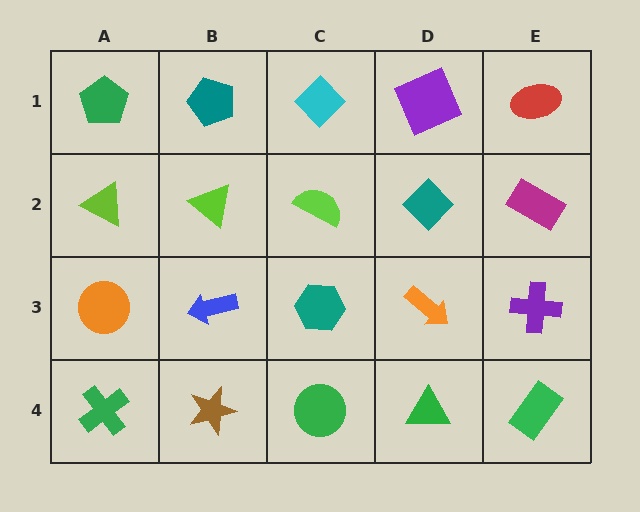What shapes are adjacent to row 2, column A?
A green pentagon (row 1, column A), an orange circle (row 3, column A), a lime triangle (row 2, column B).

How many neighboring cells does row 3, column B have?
4.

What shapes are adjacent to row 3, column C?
A lime semicircle (row 2, column C), a green circle (row 4, column C), a blue arrow (row 3, column B), an orange arrow (row 3, column D).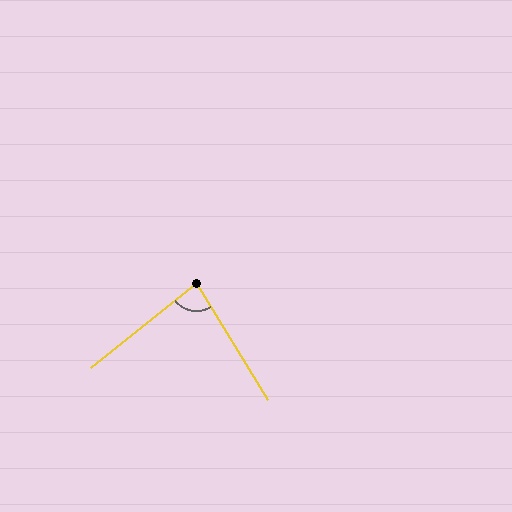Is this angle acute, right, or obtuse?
It is acute.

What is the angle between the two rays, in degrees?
Approximately 83 degrees.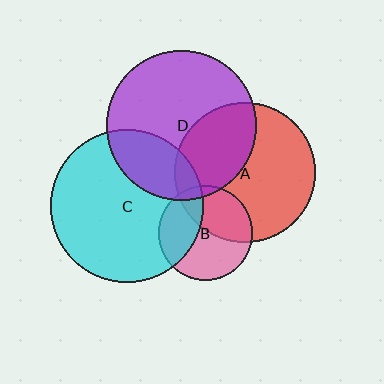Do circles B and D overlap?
Yes.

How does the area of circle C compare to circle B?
Approximately 2.6 times.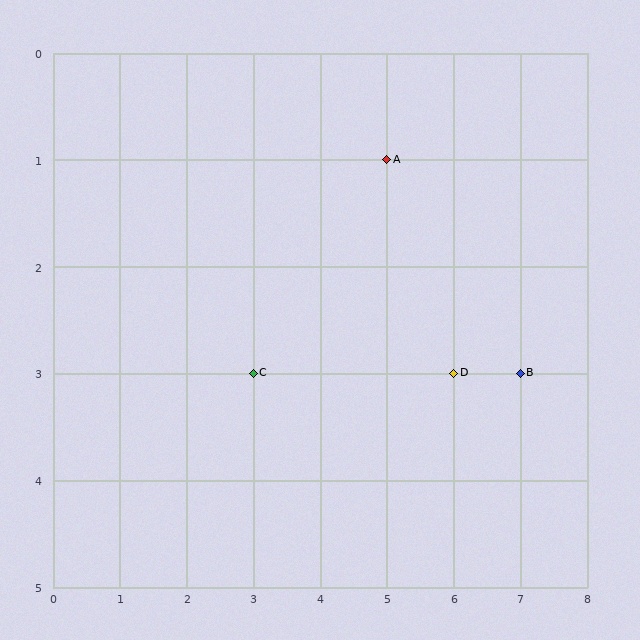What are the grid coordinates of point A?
Point A is at grid coordinates (5, 1).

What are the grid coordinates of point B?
Point B is at grid coordinates (7, 3).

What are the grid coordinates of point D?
Point D is at grid coordinates (6, 3).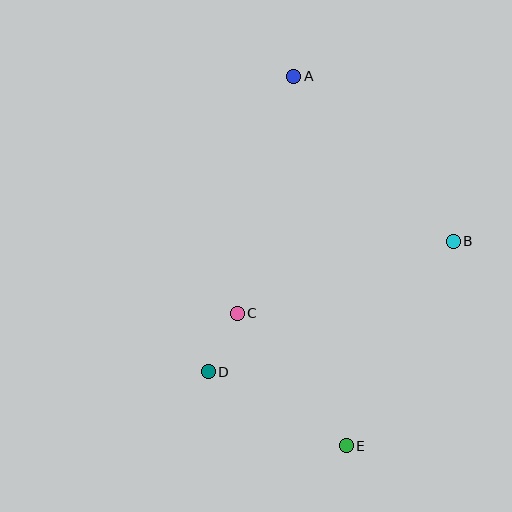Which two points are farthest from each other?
Points A and E are farthest from each other.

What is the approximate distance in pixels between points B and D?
The distance between B and D is approximately 278 pixels.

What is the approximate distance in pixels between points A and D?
The distance between A and D is approximately 308 pixels.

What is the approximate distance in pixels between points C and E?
The distance between C and E is approximately 171 pixels.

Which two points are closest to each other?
Points C and D are closest to each other.